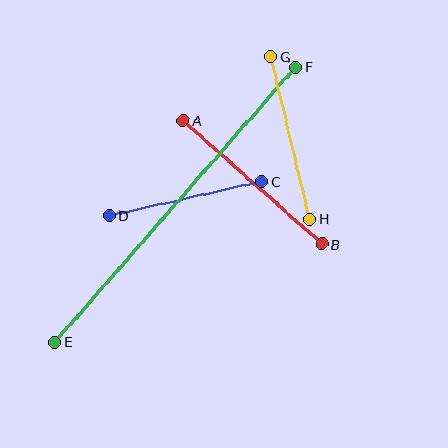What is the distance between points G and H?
The distance is approximately 167 pixels.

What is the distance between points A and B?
The distance is approximately 186 pixels.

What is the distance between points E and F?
The distance is approximately 366 pixels.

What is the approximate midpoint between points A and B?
The midpoint is at approximately (252, 182) pixels.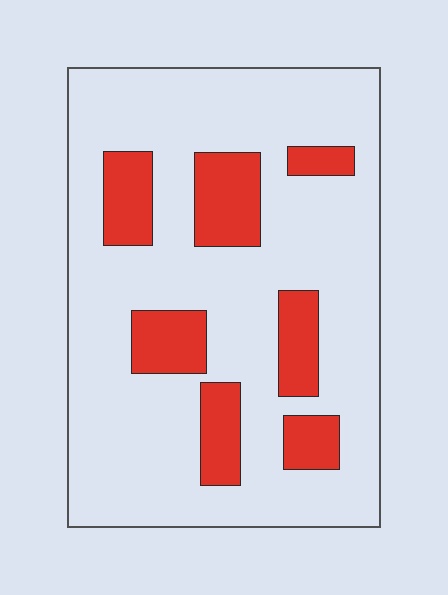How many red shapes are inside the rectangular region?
7.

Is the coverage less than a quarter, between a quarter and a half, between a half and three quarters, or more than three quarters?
Less than a quarter.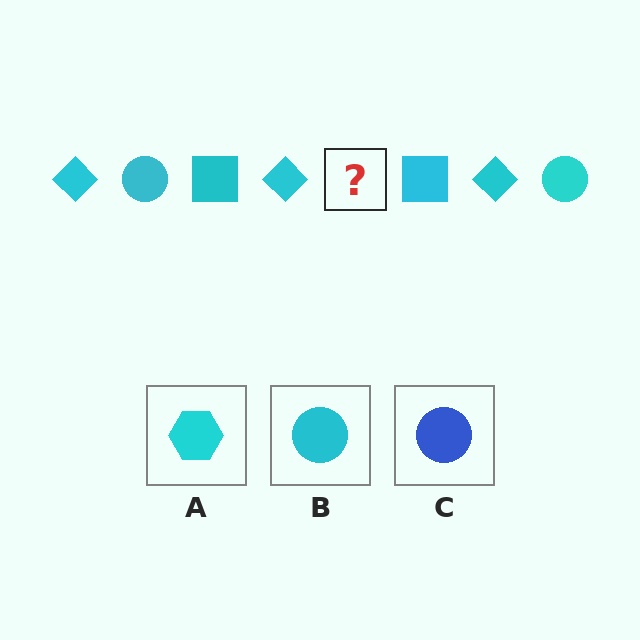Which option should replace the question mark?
Option B.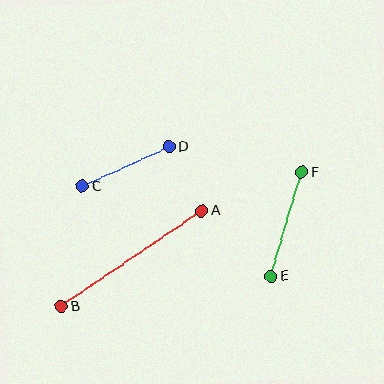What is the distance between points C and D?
The distance is approximately 95 pixels.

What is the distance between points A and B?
The distance is approximately 170 pixels.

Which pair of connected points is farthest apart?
Points A and B are farthest apart.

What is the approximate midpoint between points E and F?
The midpoint is at approximately (286, 224) pixels.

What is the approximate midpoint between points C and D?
The midpoint is at approximately (126, 167) pixels.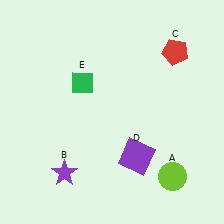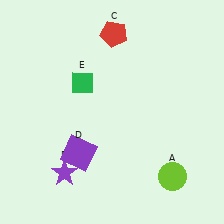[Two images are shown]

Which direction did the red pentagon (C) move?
The red pentagon (C) moved left.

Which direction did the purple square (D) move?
The purple square (D) moved left.